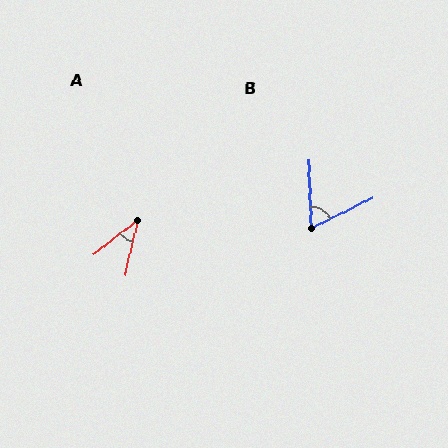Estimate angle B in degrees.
Approximately 66 degrees.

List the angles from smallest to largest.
A (39°), B (66°).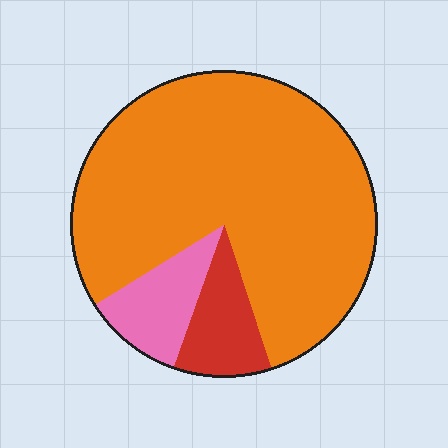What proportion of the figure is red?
Red covers roughly 10% of the figure.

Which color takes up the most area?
Orange, at roughly 80%.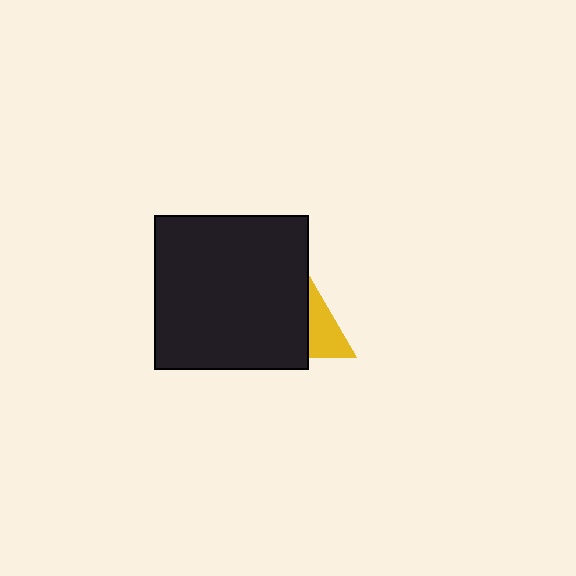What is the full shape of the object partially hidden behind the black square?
The partially hidden object is a yellow triangle.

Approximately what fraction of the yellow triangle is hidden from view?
Roughly 70% of the yellow triangle is hidden behind the black square.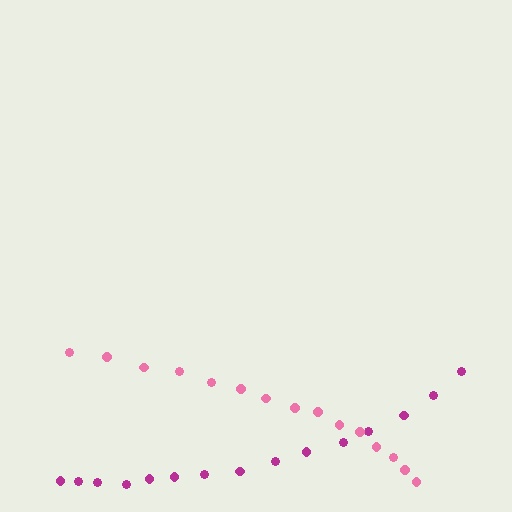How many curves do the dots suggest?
There are 2 distinct paths.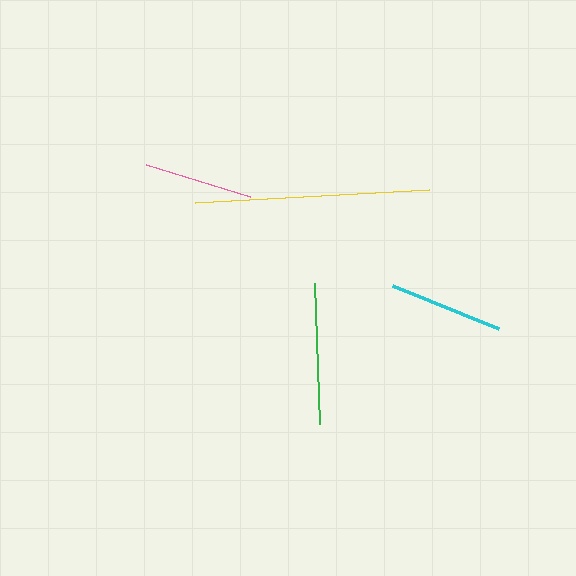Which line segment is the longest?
The yellow line is the longest at approximately 234 pixels.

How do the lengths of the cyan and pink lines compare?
The cyan and pink lines are approximately the same length.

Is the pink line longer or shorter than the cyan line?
The cyan line is longer than the pink line.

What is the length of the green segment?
The green segment is approximately 141 pixels long.